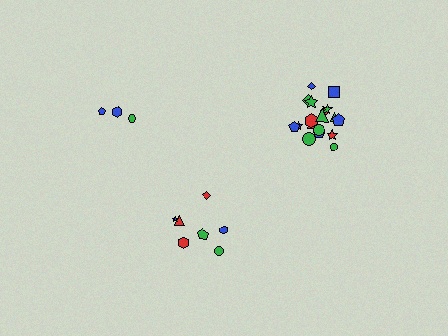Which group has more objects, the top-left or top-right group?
The top-right group.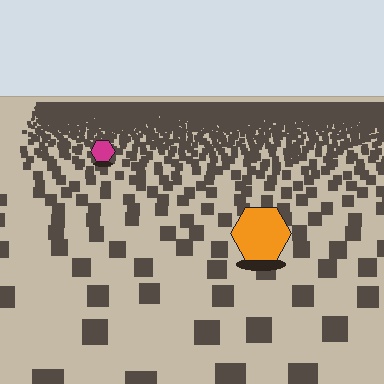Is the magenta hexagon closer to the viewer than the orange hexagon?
No. The orange hexagon is closer — you can tell from the texture gradient: the ground texture is coarser near it.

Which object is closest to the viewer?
The orange hexagon is closest. The texture marks near it are larger and more spread out.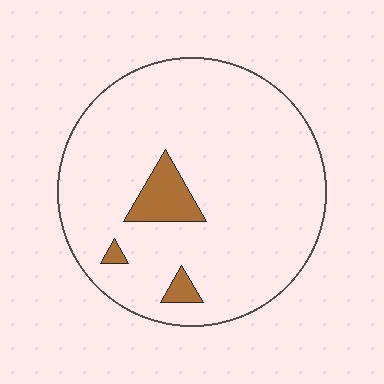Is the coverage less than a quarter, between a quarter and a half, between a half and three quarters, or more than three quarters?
Less than a quarter.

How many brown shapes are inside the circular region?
3.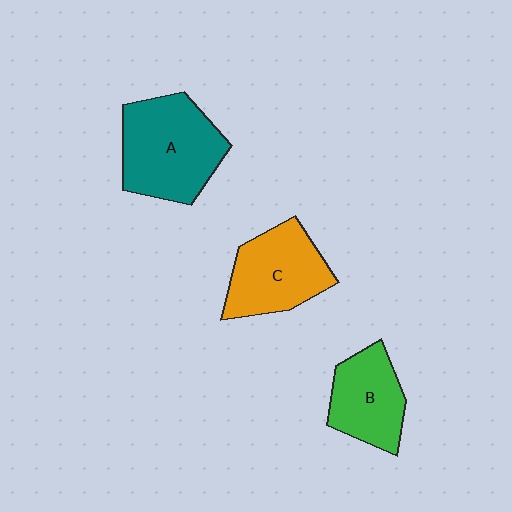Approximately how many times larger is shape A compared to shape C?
Approximately 1.2 times.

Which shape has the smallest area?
Shape B (green).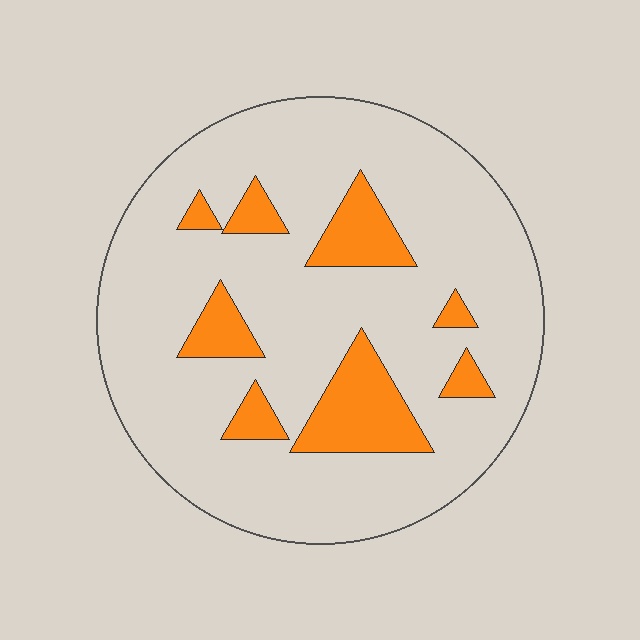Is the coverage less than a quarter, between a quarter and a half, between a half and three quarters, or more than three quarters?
Less than a quarter.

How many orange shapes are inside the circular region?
8.